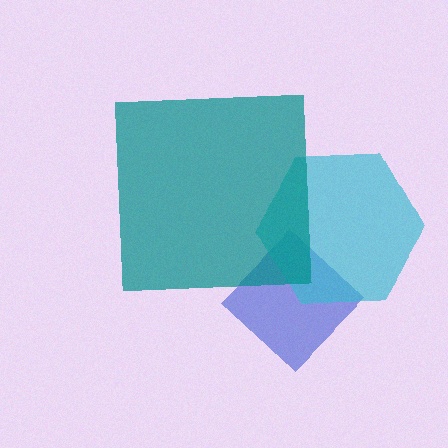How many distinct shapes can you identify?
There are 3 distinct shapes: a blue diamond, a cyan hexagon, a teal square.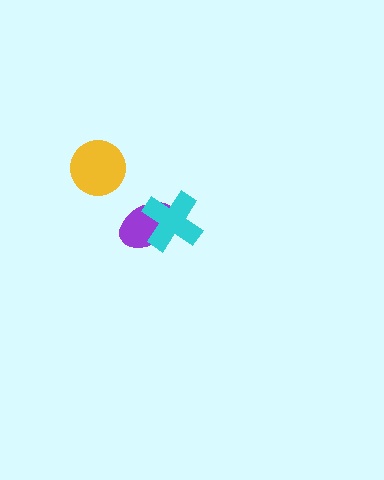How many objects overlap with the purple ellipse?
1 object overlaps with the purple ellipse.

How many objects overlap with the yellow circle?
0 objects overlap with the yellow circle.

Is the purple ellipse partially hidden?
Yes, it is partially covered by another shape.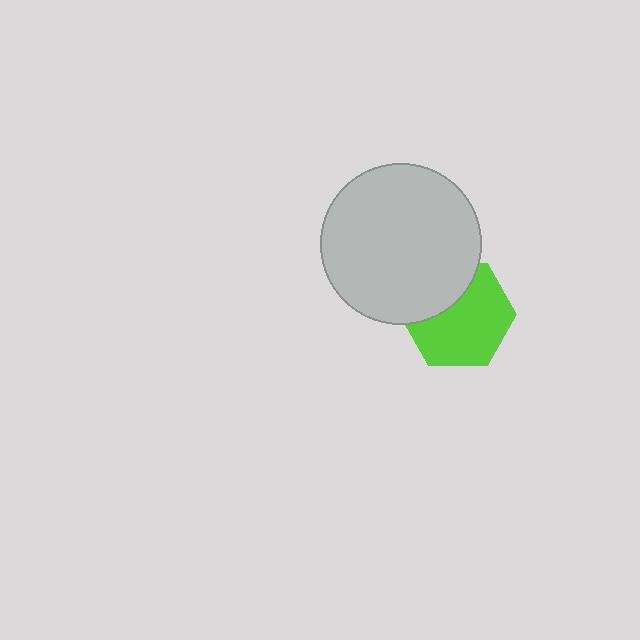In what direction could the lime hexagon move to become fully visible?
The lime hexagon could move down. That would shift it out from behind the light gray circle entirely.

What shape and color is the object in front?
The object in front is a light gray circle.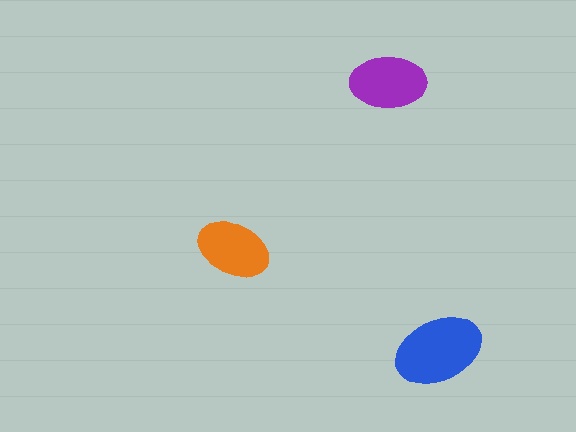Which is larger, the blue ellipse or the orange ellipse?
The blue one.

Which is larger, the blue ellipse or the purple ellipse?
The blue one.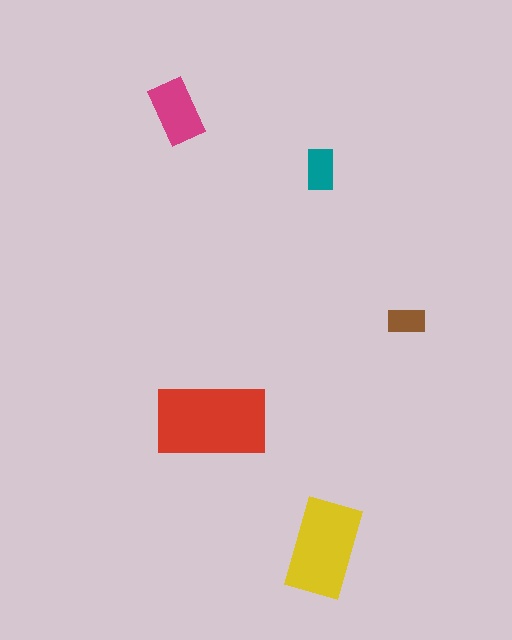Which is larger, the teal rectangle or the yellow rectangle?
The yellow one.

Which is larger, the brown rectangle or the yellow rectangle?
The yellow one.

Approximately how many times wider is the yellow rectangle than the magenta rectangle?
About 1.5 times wider.